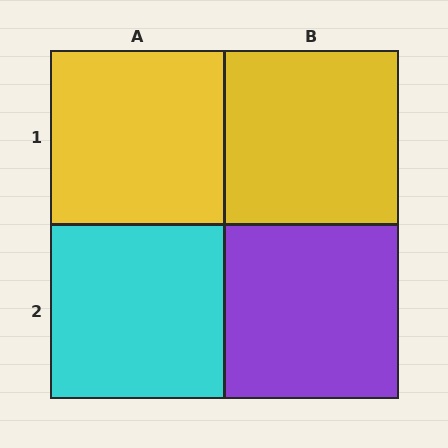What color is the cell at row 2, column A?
Cyan.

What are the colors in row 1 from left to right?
Yellow, yellow.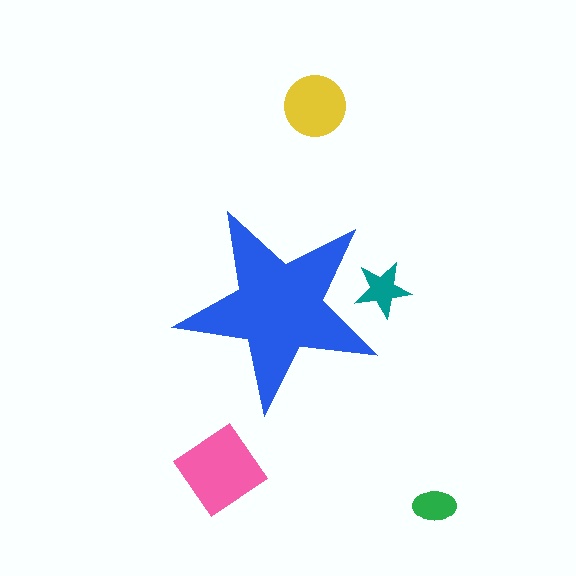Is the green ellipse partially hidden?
No, the green ellipse is fully visible.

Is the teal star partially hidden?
Yes, the teal star is partially hidden behind the blue star.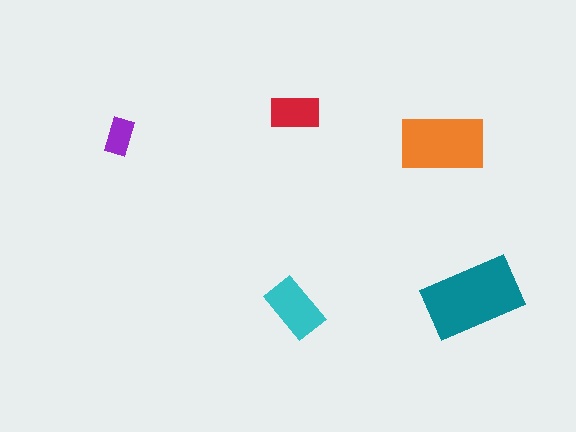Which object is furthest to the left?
The purple rectangle is leftmost.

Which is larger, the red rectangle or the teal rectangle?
The teal one.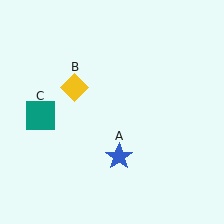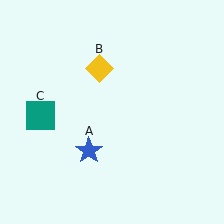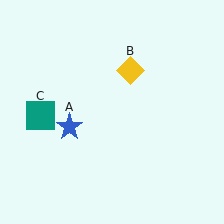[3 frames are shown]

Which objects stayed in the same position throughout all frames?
Teal square (object C) remained stationary.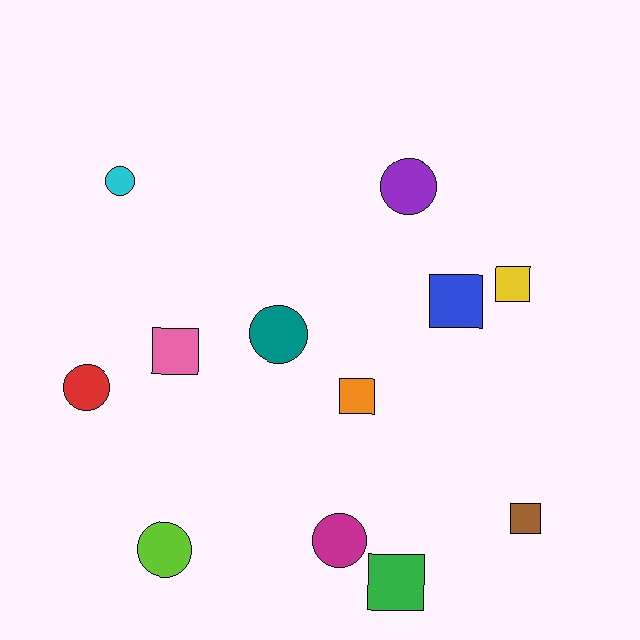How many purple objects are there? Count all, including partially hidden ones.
There is 1 purple object.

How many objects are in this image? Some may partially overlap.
There are 12 objects.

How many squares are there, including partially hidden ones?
There are 6 squares.